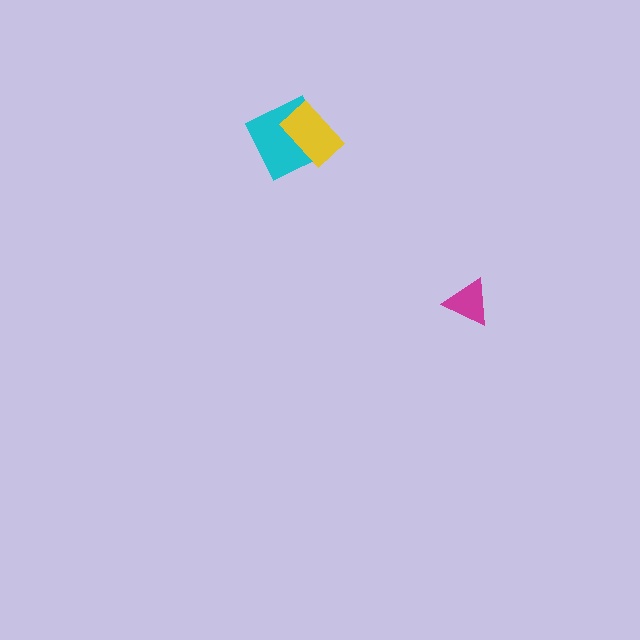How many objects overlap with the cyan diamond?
1 object overlaps with the cyan diamond.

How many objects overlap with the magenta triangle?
0 objects overlap with the magenta triangle.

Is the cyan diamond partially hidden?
Yes, it is partially covered by another shape.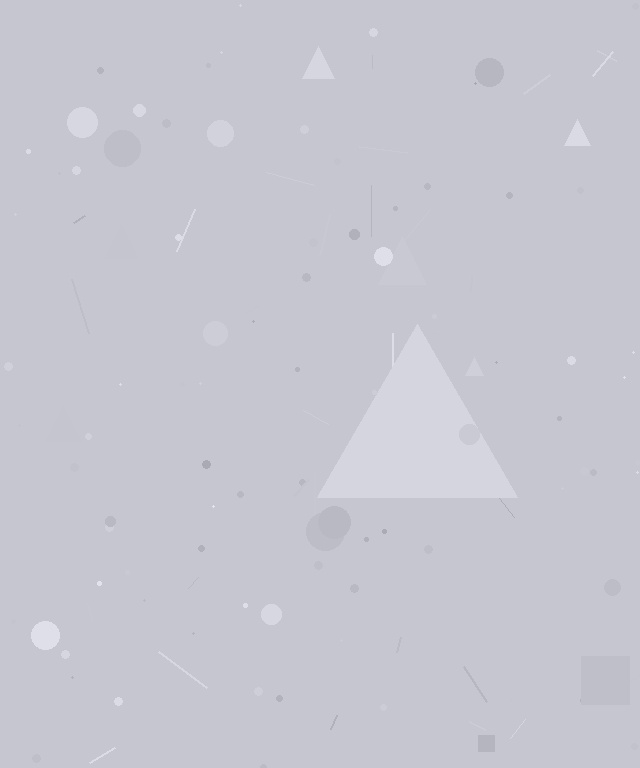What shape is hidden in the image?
A triangle is hidden in the image.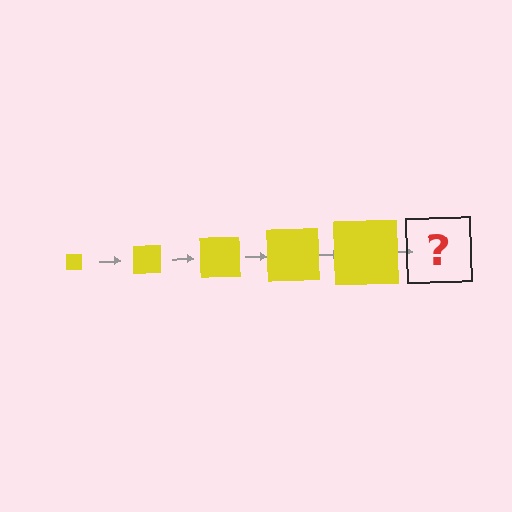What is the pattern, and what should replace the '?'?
The pattern is that the square gets progressively larger each step. The '?' should be a yellow square, larger than the previous one.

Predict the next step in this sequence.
The next step is a yellow square, larger than the previous one.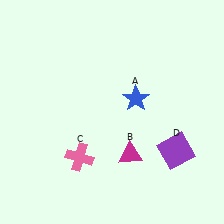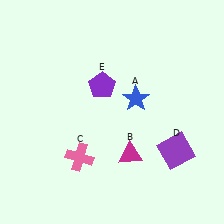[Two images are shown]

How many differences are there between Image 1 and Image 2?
There is 1 difference between the two images.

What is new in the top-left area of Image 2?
A purple pentagon (E) was added in the top-left area of Image 2.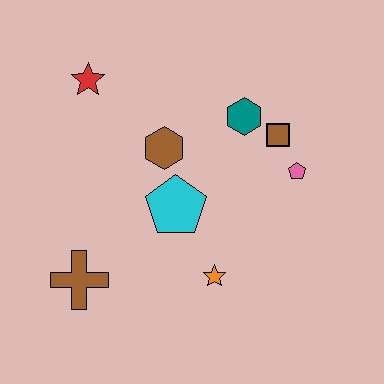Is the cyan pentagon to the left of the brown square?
Yes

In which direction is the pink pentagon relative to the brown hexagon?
The pink pentagon is to the right of the brown hexagon.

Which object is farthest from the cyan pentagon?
The red star is farthest from the cyan pentagon.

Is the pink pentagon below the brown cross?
No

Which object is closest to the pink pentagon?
The brown square is closest to the pink pentagon.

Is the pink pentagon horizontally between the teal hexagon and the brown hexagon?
No